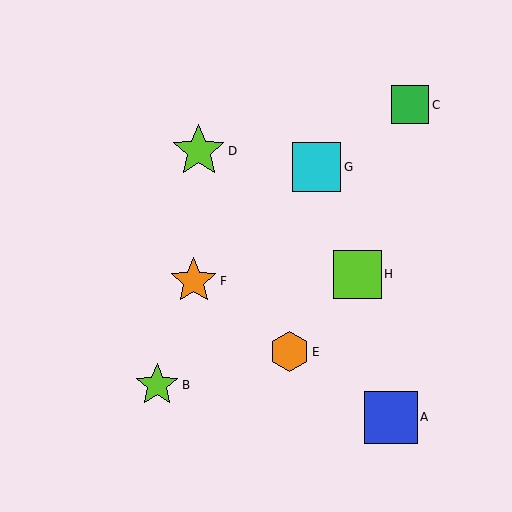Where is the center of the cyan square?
The center of the cyan square is at (317, 167).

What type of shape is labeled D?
Shape D is a lime star.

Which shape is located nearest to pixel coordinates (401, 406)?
The blue square (labeled A) at (391, 417) is nearest to that location.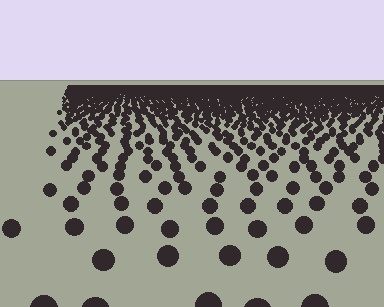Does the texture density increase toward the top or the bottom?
Density increases toward the top.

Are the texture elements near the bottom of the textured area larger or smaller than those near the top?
Larger. Near the bottom, elements are closer to the viewer and appear at a bigger on-screen size.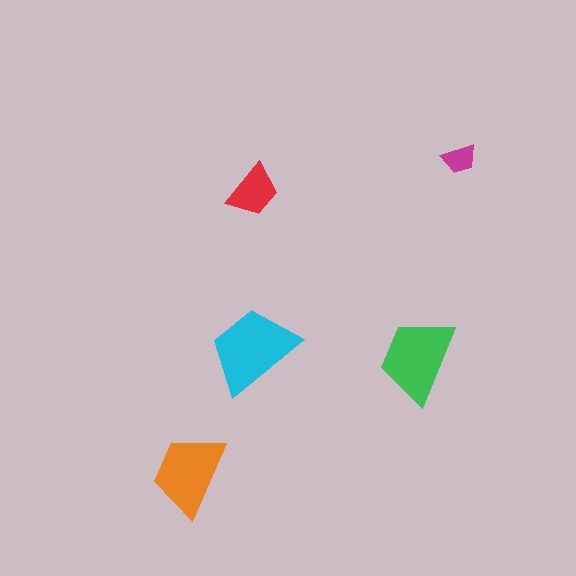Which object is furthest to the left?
The orange trapezoid is leftmost.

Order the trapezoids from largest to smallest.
the cyan one, the green one, the orange one, the red one, the magenta one.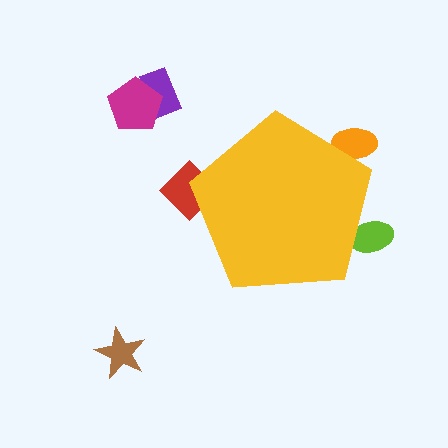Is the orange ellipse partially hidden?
Yes, the orange ellipse is partially hidden behind the yellow pentagon.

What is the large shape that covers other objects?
A yellow pentagon.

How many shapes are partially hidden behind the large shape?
3 shapes are partially hidden.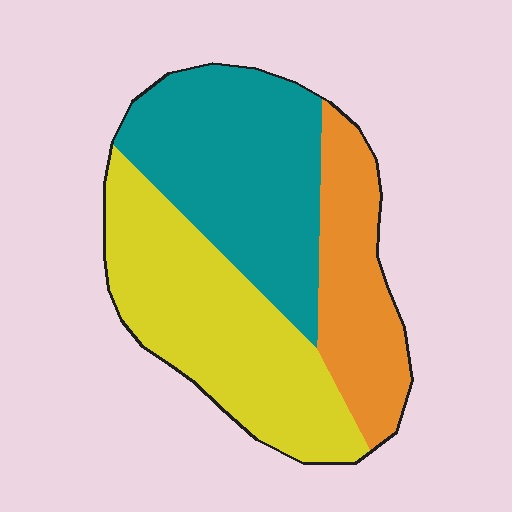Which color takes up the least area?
Orange, at roughly 25%.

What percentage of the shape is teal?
Teal covers roughly 40% of the shape.